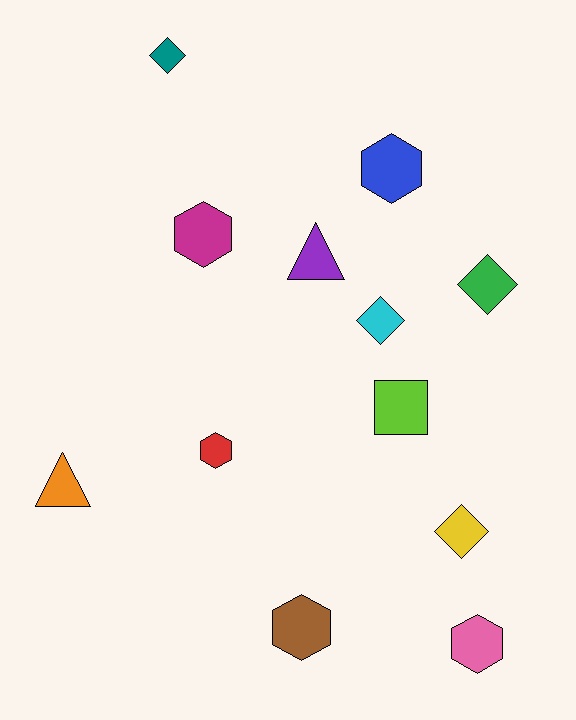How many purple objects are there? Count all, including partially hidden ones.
There is 1 purple object.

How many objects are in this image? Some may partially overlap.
There are 12 objects.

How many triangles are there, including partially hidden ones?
There are 2 triangles.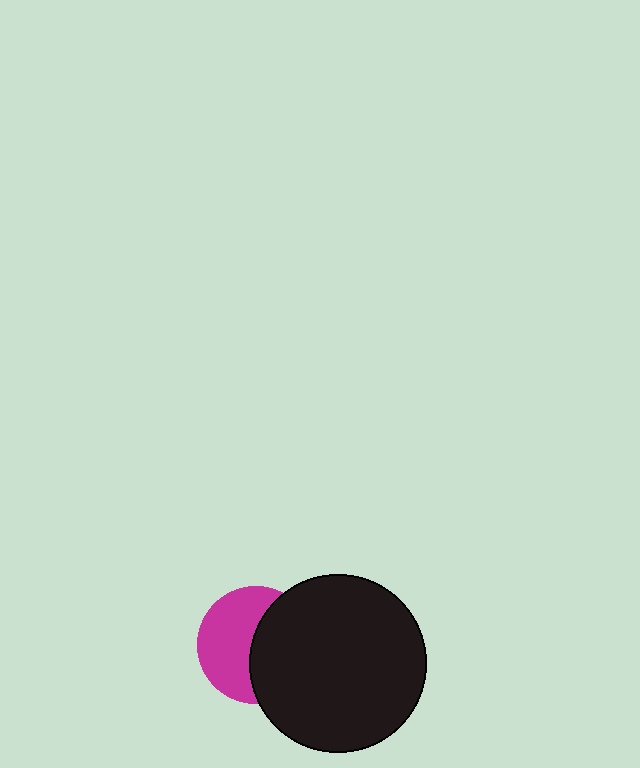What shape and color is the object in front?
The object in front is a black circle.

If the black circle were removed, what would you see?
You would see the complete magenta circle.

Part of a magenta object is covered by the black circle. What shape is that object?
It is a circle.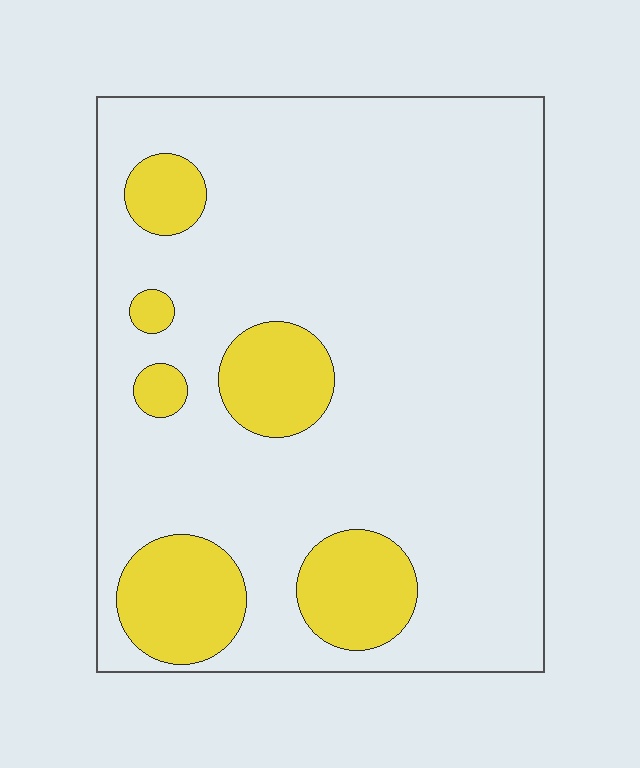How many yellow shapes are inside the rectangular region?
6.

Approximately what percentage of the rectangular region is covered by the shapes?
Approximately 15%.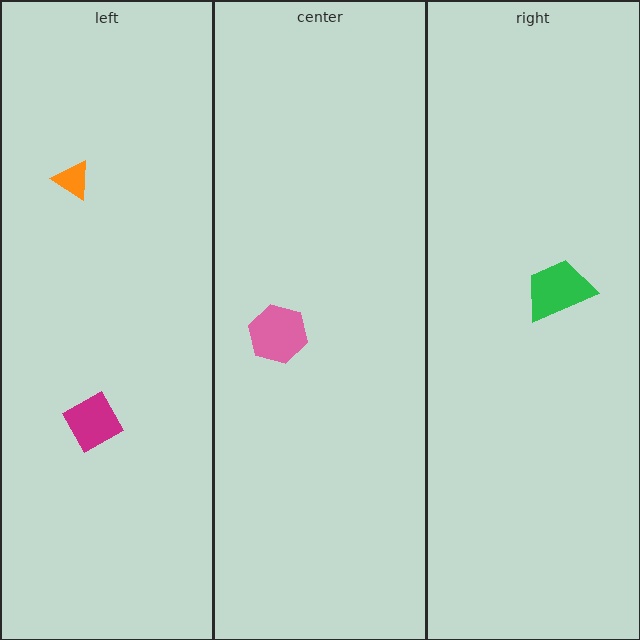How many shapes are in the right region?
1.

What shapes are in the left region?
The magenta square, the orange triangle.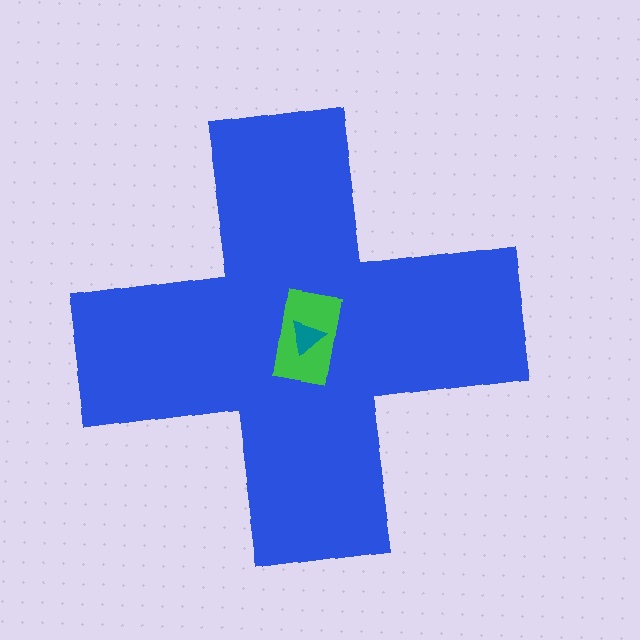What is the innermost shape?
The teal triangle.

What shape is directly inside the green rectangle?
The teal triangle.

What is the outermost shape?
The blue cross.